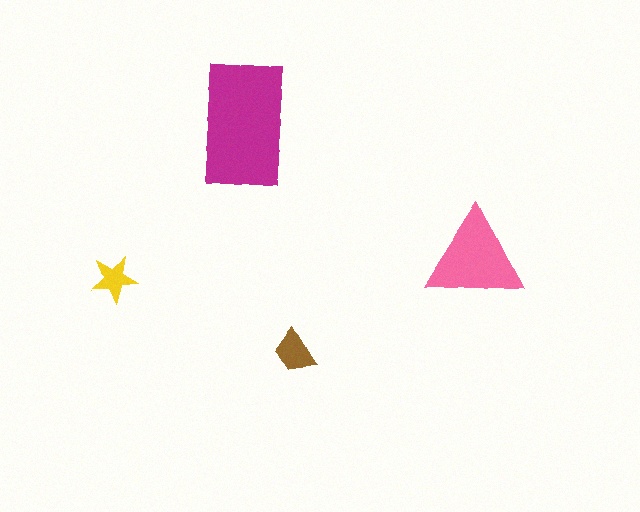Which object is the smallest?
The yellow star.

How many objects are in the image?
There are 4 objects in the image.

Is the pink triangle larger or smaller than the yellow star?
Larger.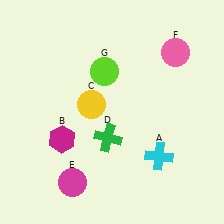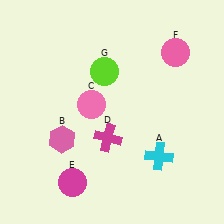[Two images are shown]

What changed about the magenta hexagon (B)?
In Image 1, B is magenta. In Image 2, it changed to pink.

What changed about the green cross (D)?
In Image 1, D is green. In Image 2, it changed to magenta.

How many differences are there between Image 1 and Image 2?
There are 3 differences between the two images.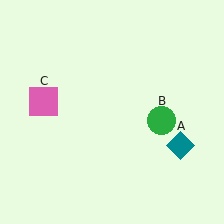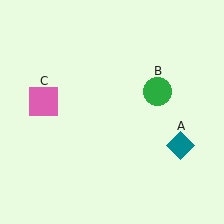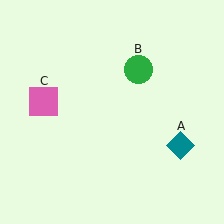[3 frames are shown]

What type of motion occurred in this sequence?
The green circle (object B) rotated counterclockwise around the center of the scene.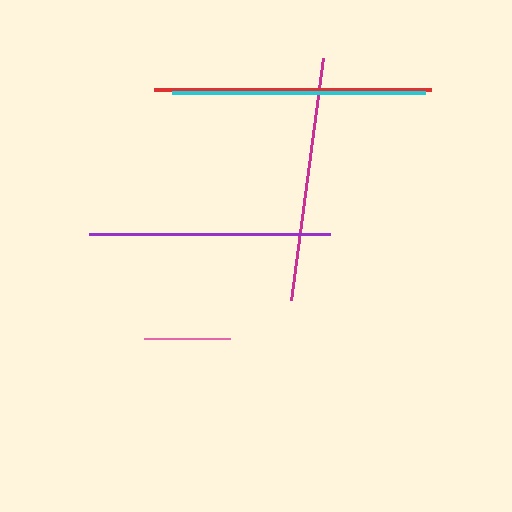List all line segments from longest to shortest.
From longest to shortest: red, cyan, magenta, purple, pink.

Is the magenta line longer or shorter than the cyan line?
The cyan line is longer than the magenta line.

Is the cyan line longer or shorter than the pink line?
The cyan line is longer than the pink line.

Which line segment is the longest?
The red line is the longest at approximately 277 pixels.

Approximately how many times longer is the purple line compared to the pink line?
The purple line is approximately 2.8 times the length of the pink line.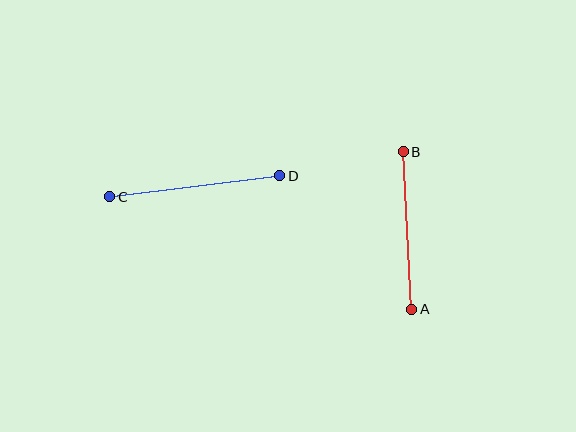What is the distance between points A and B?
The distance is approximately 158 pixels.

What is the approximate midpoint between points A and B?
The midpoint is at approximately (408, 230) pixels.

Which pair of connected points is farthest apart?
Points C and D are farthest apart.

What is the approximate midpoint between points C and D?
The midpoint is at approximately (195, 186) pixels.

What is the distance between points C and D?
The distance is approximately 171 pixels.